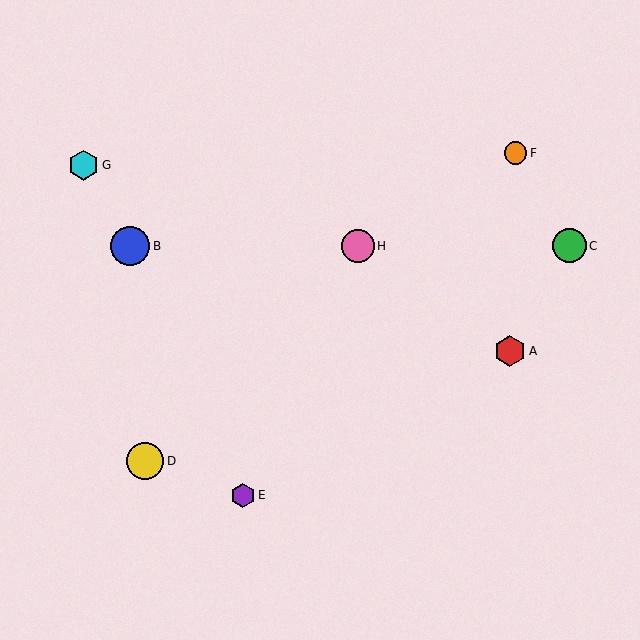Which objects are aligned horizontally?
Objects B, C, H are aligned horizontally.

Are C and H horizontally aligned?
Yes, both are at y≈246.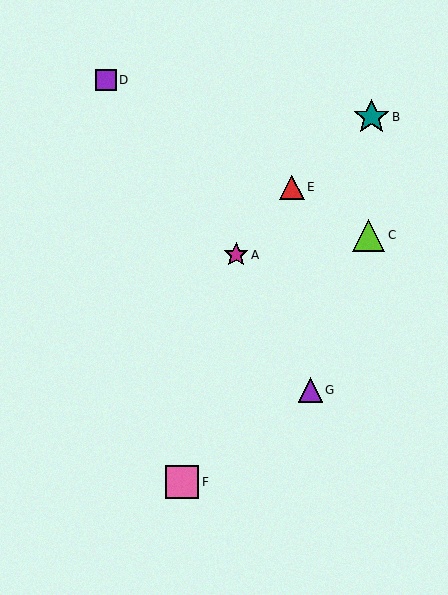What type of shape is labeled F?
Shape F is a pink square.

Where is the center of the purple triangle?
The center of the purple triangle is at (310, 390).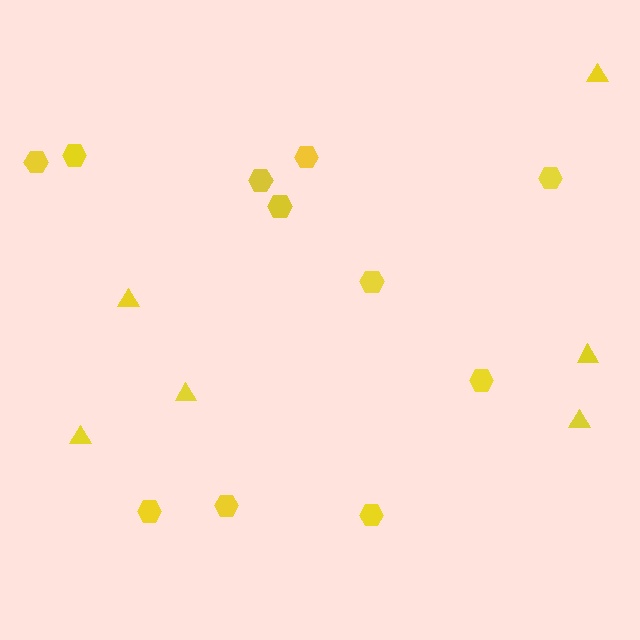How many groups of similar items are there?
There are 2 groups: one group of hexagons (11) and one group of triangles (6).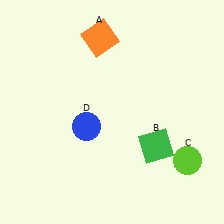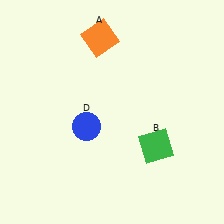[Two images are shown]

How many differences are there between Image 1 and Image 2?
There is 1 difference between the two images.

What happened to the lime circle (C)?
The lime circle (C) was removed in Image 2. It was in the bottom-right area of Image 1.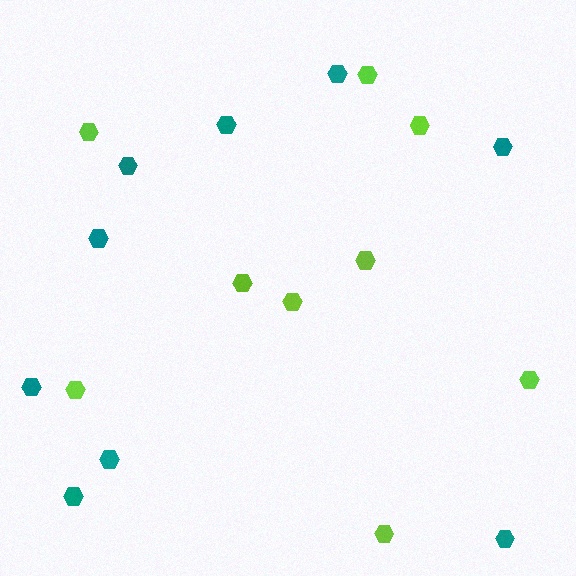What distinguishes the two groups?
There are 2 groups: one group of lime hexagons (9) and one group of teal hexagons (9).